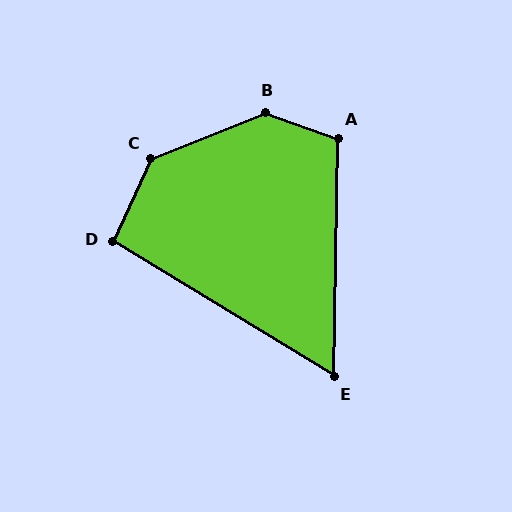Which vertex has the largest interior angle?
B, at approximately 139 degrees.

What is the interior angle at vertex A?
Approximately 109 degrees (obtuse).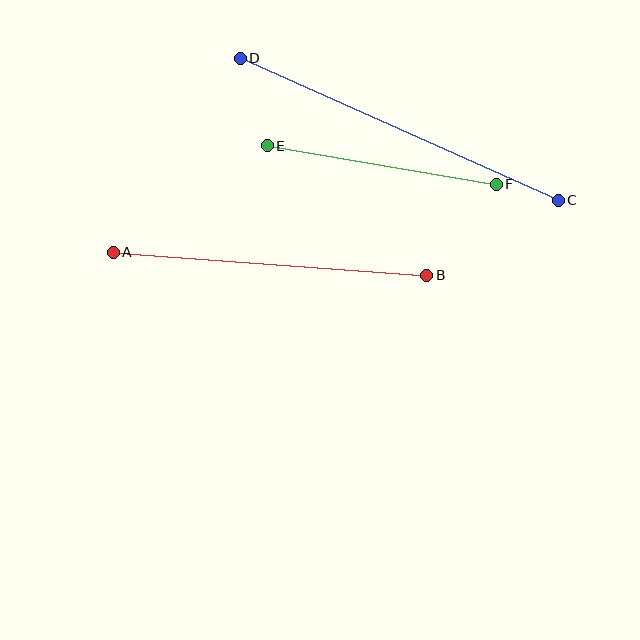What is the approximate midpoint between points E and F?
The midpoint is at approximately (382, 165) pixels.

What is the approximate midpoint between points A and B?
The midpoint is at approximately (270, 264) pixels.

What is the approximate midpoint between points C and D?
The midpoint is at approximately (399, 129) pixels.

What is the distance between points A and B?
The distance is approximately 314 pixels.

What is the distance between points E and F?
The distance is approximately 232 pixels.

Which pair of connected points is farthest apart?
Points C and D are farthest apart.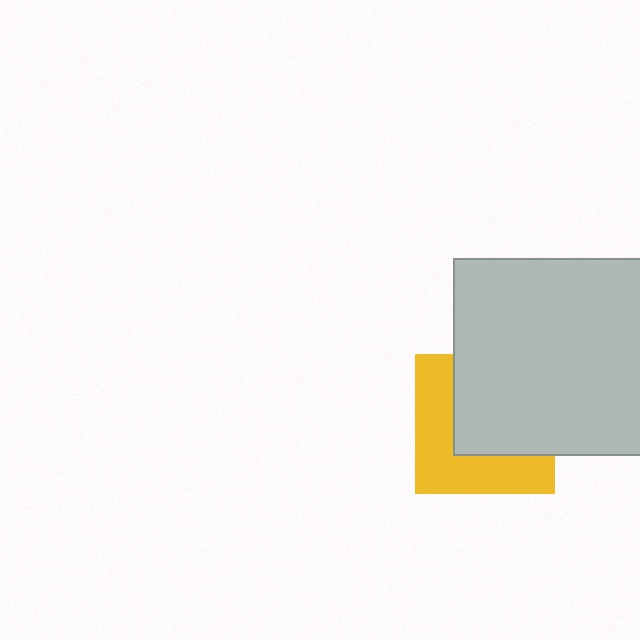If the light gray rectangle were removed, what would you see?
You would see the complete yellow square.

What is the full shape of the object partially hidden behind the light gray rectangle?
The partially hidden object is a yellow square.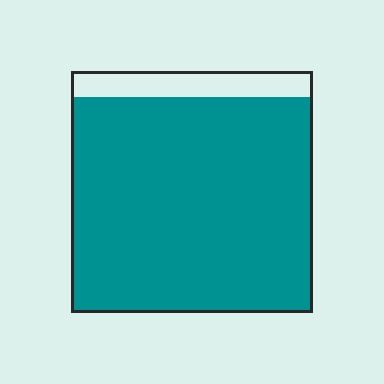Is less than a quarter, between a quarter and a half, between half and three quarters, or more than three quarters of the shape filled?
More than three quarters.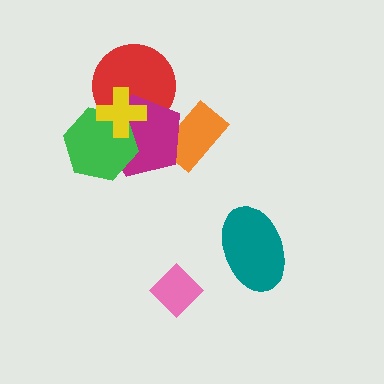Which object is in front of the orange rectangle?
The magenta pentagon is in front of the orange rectangle.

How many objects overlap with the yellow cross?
3 objects overlap with the yellow cross.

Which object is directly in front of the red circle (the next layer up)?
The magenta pentagon is directly in front of the red circle.